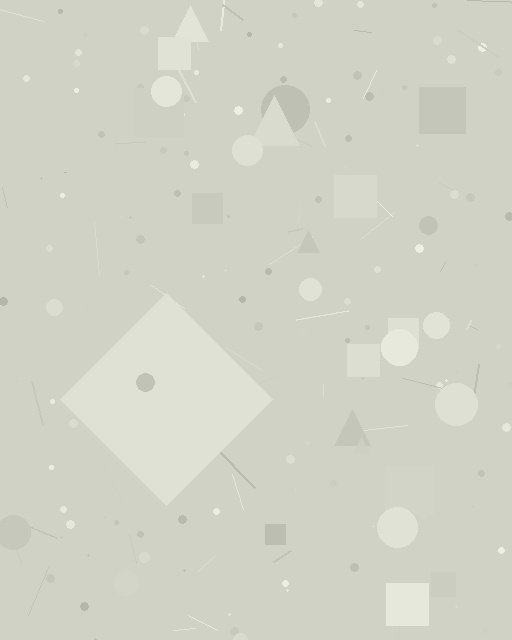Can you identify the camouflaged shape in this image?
The camouflaged shape is a diamond.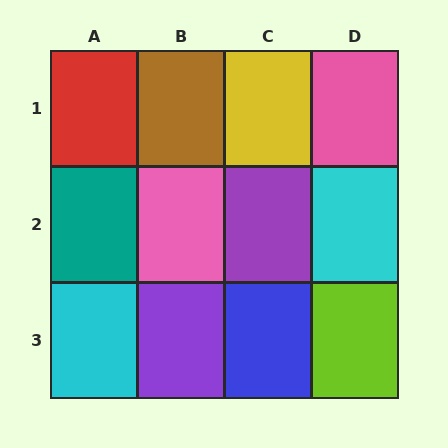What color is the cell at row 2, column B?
Pink.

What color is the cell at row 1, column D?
Pink.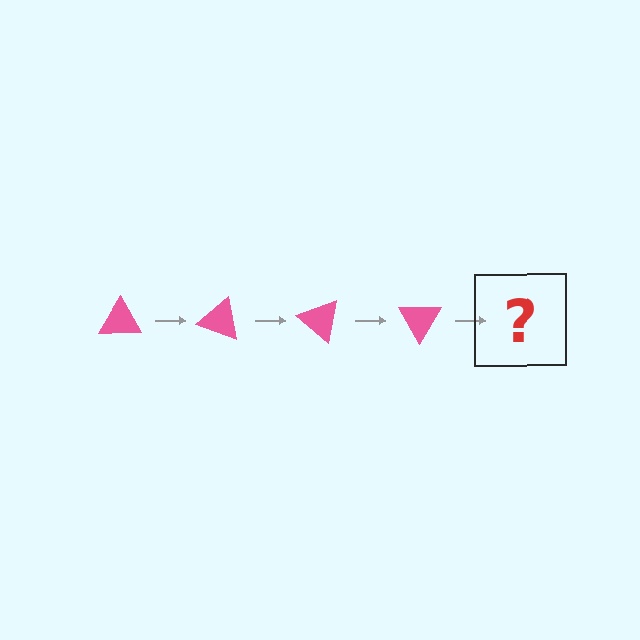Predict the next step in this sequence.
The next step is a pink triangle rotated 80 degrees.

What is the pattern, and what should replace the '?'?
The pattern is that the triangle rotates 20 degrees each step. The '?' should be a pink triangle rotated 80 degrees.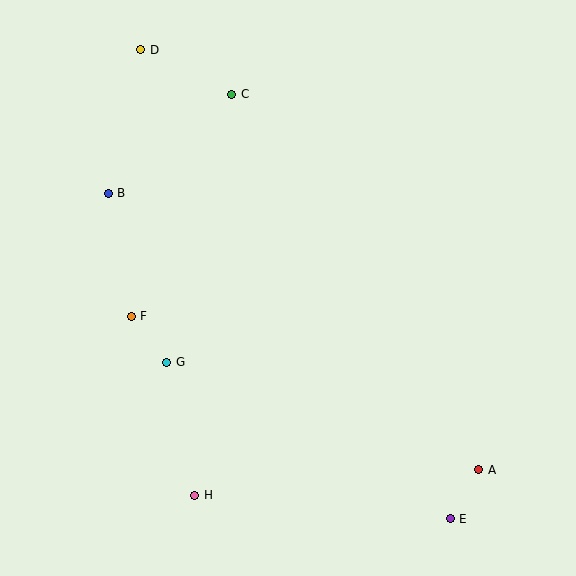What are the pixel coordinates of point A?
Point A is at (479, 470).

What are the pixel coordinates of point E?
Point E is at (450, 519).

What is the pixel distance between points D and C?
The distance between D and C is 101 pixels.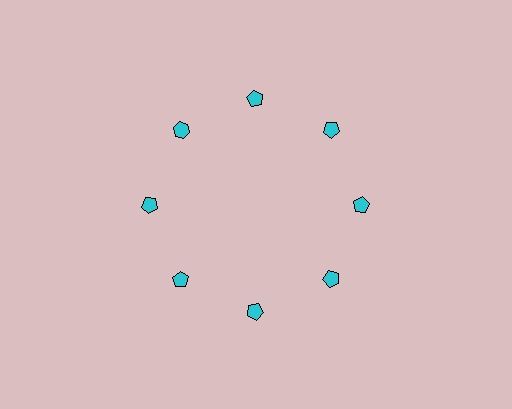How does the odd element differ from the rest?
It has a different shape: hexagon instead of pentagon.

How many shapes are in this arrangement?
There are 8 shapes arranged in a ring pattern.